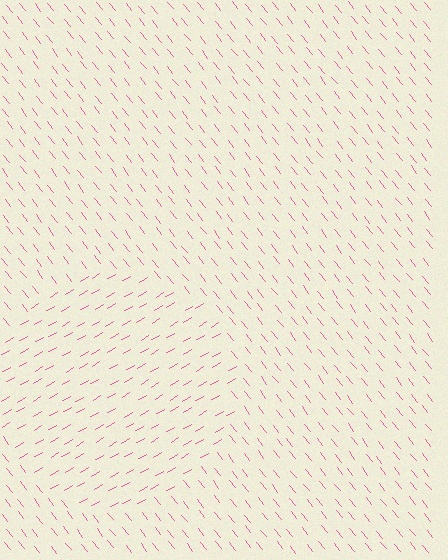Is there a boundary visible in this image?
Yes, there is a texture boundary formed by a change in line orientation.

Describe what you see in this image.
The image is filled with small pink line segments. A circle region in the image has lines oriented differently from the surrounding lines, creating a visible texture boundary.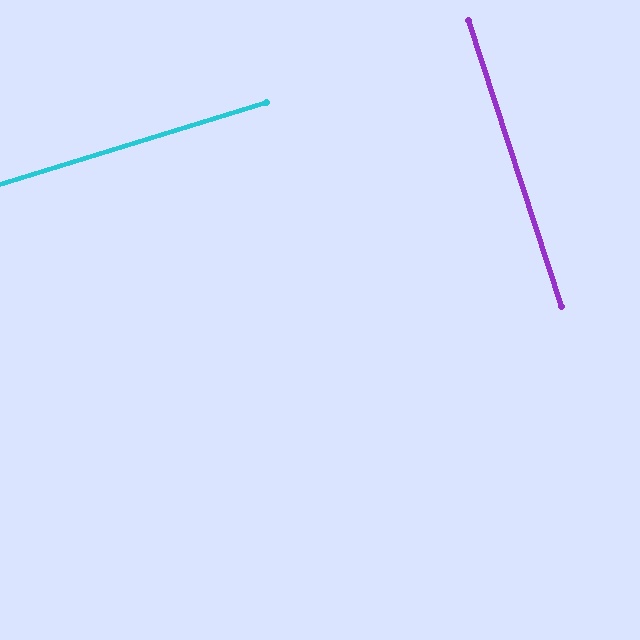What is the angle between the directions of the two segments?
Approximately 89 degrees.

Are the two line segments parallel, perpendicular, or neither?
Perpendicular — they meet at approximately 89°.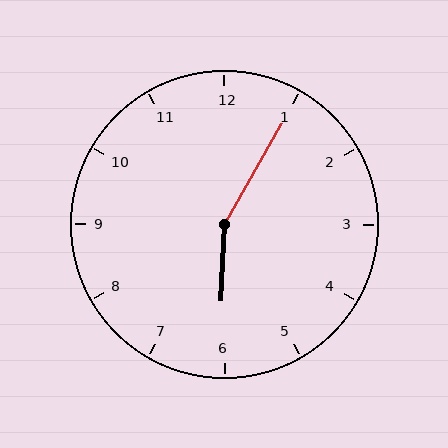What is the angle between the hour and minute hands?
Approximately 152 degrees.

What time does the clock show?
6:05.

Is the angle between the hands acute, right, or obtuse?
It is obtuse.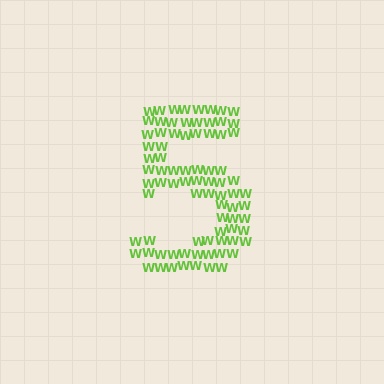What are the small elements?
The small elements are letter W's.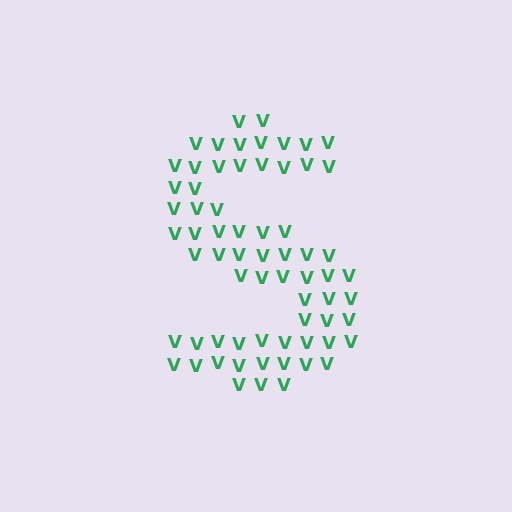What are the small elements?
The small elements are letter V's.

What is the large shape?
The large shape is the letter S.